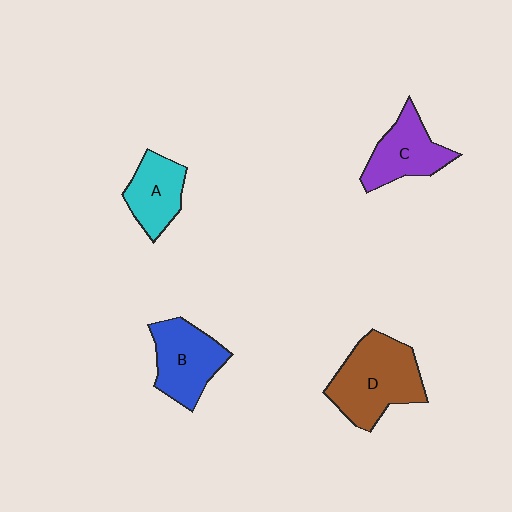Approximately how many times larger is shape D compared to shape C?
Approximately 1.5 times.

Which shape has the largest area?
Shape D (brown).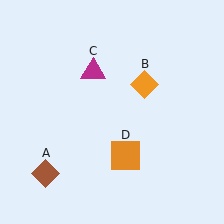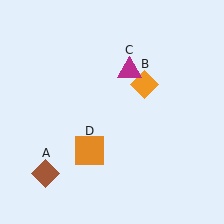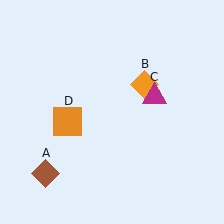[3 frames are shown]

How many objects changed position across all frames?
2 objects changed position: magenta triangle (object C), orange square (object D).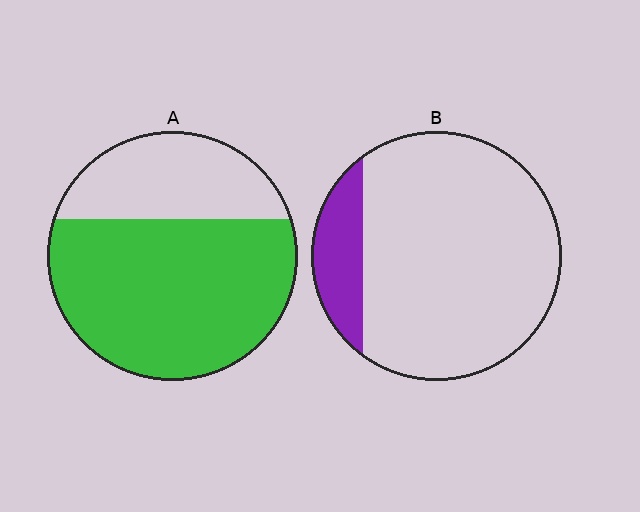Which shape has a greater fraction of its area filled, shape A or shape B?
Shape A.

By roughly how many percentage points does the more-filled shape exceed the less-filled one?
By roughly 55 percentage points (A over B).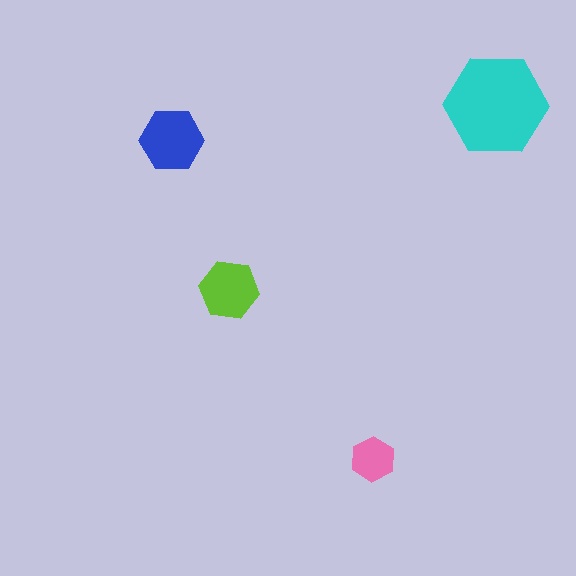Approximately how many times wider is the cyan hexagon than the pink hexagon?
About 2.5 times wider.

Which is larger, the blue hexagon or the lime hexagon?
The blue one.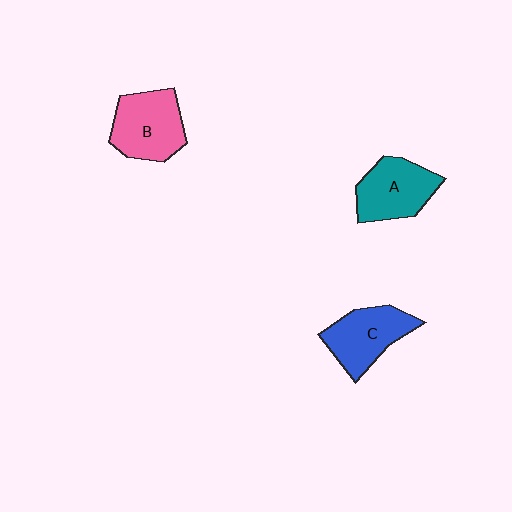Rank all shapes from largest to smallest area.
From largest to smallest: B (pink), C (blue), A (teal).